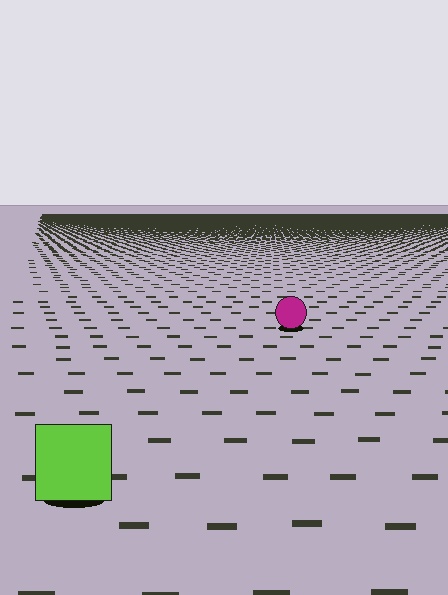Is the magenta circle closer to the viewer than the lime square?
No. The lime square is closer — you can tell from the texture gradient: the ground texture is coarser near it.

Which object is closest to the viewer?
The lime square is closest. The texture marks near it are larger and more spread out.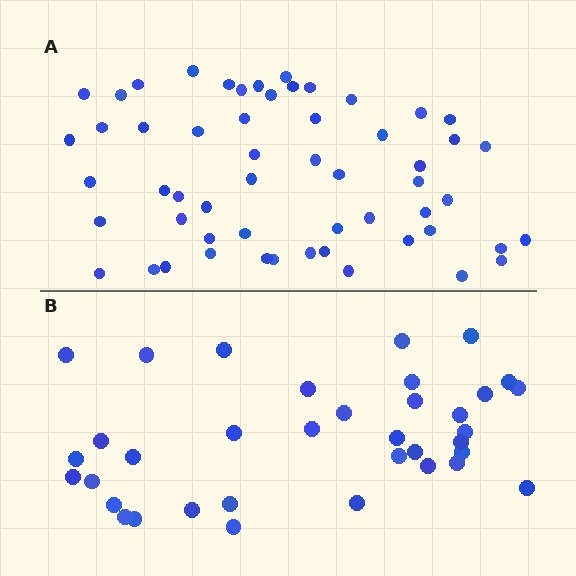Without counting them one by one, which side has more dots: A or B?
Region A (the top region) has more dots.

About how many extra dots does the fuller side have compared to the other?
Region A has approximately 20 more dots than region B.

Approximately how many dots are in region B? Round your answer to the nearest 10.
About 40 dots. (The exact count is 36, which rounds to 40.)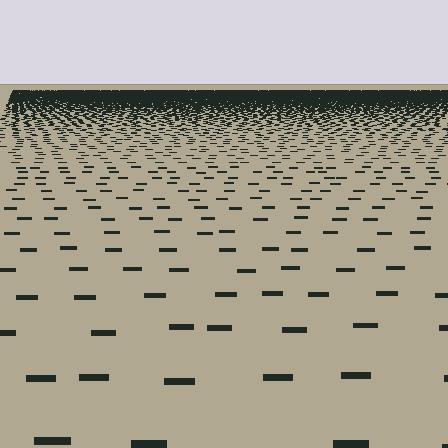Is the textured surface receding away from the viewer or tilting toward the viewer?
The surface is receding away from the viewer. Texture elements get smaller and denser toward the top.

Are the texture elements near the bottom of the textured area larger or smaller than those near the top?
Larger. Near the bottom, elements are closer to the viewer and appear at a bigger on-screen size.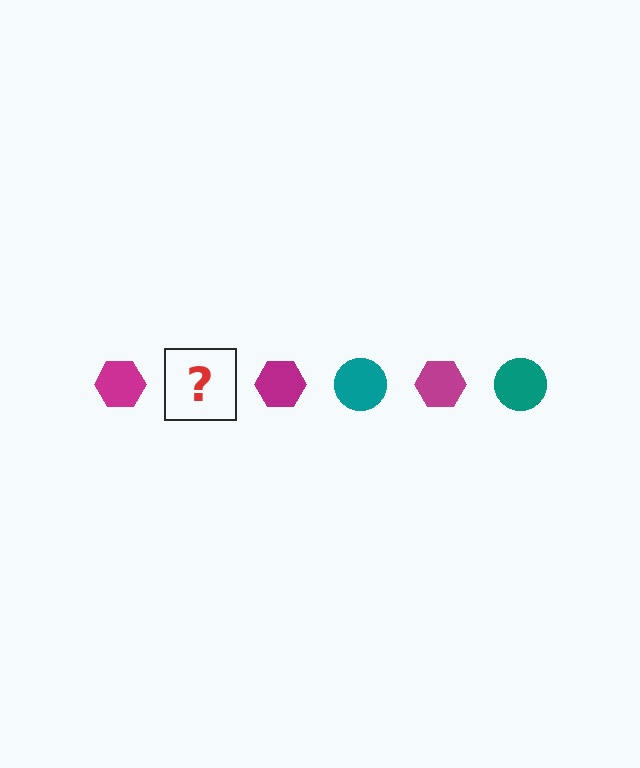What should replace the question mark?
The question mark should be replaced with a teal circle.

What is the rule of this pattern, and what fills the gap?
The rule is that the pattern alternates between magenta hexagon and teal circle. The gap should be filled with a teal circle.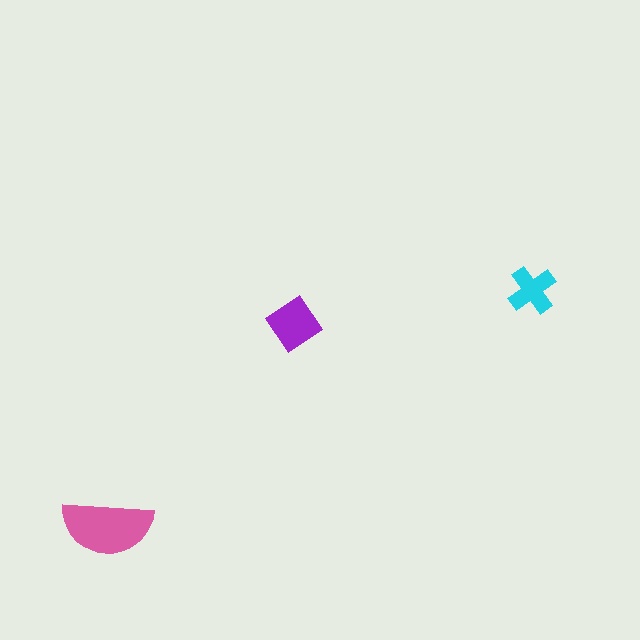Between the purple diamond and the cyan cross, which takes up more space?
The purple diamond.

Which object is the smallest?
The cyan cross.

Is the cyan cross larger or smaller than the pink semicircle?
Smaller.